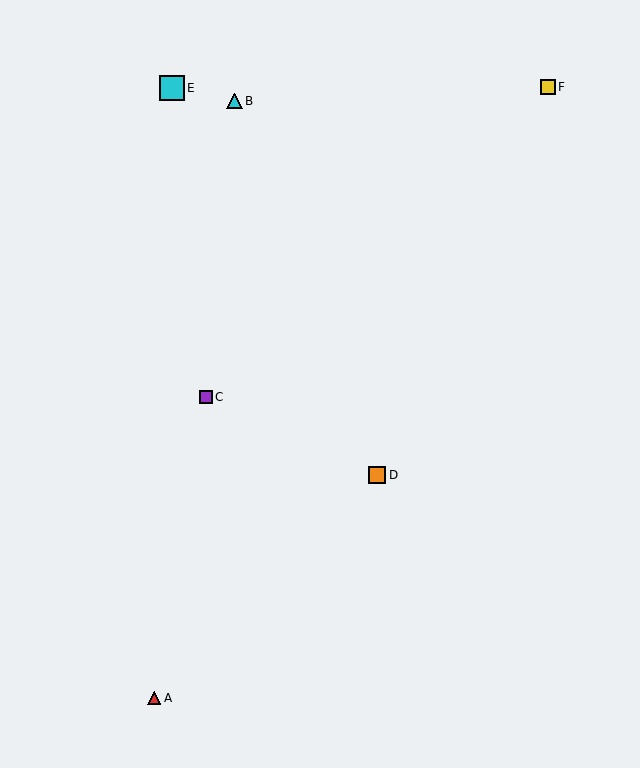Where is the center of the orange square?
The center of the orange square is at (377, 475).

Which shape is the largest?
The cyan square (labeled E) is the largest.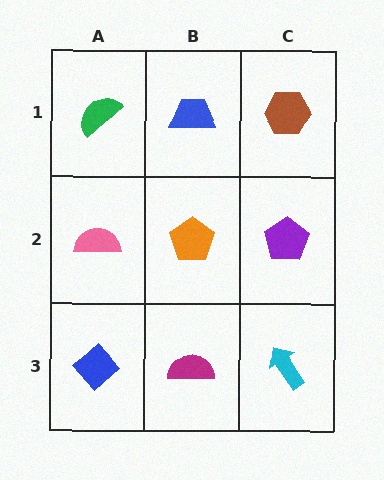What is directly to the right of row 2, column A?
An orange pentagon.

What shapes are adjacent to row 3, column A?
A pink semicircle (row 2, column A), a magenta semicircle (row 3, column B).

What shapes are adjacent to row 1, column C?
A purple pentagon (row 2, column C), a blue trapezoid (row 1, column B).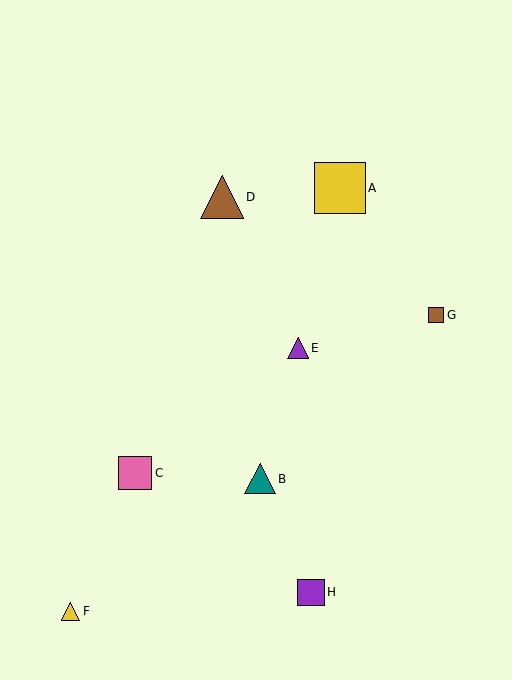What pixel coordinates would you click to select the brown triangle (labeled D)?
Click at (222, 197) to select the brown triangle D.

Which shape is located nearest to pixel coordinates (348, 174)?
The yellow square (labeled A) at (340, 188) is nearest to that location.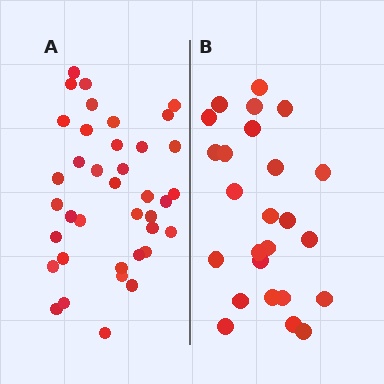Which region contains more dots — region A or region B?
Region A (the left region) has more dots.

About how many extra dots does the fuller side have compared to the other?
Region A has approximately 15 more dots than region B.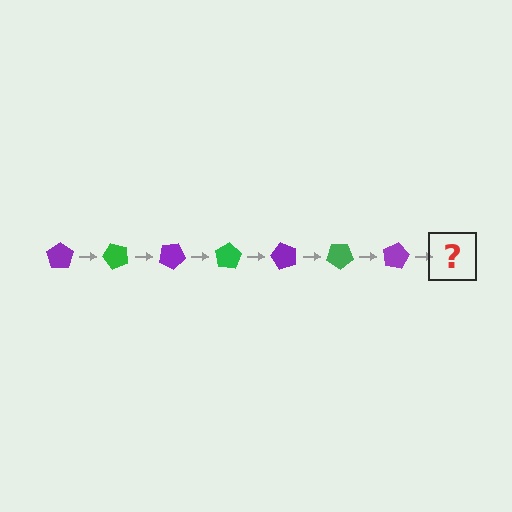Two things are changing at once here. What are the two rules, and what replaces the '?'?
The two rules are that it rotates 50 degrees each step and the color cycles through purple and green. The '?' should be a green pentagon, rotated 350 degrees from the start.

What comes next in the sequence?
The next element should be a green pentagon, rotated 350 degrees from the start.